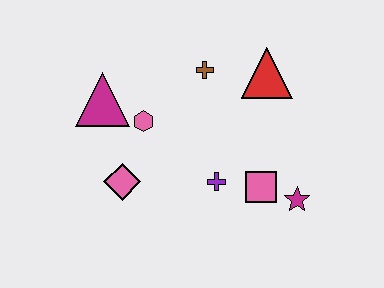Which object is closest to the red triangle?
The brown cross is closest to the red triangle.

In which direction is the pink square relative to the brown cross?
The pink square is below the brown cross.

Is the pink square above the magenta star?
Yes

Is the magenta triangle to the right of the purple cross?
No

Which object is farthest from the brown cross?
The magenta star is farthest from the brown cross.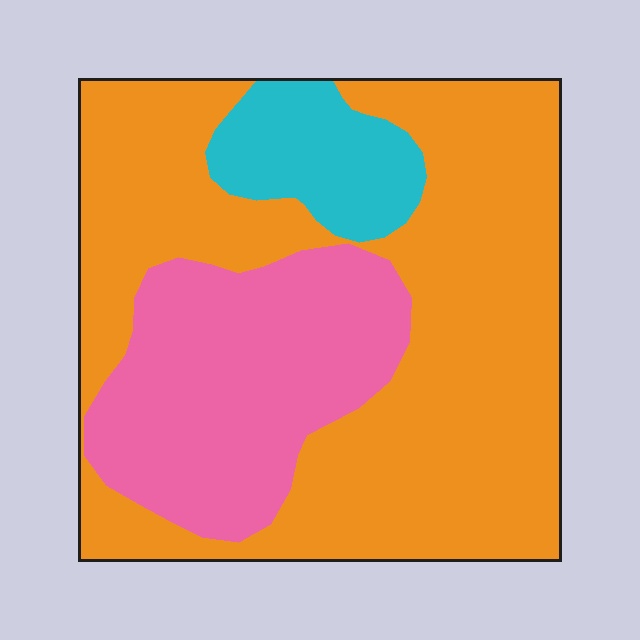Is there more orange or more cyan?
Orange.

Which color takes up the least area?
Cyan, at roughly 10%.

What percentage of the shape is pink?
Pink takes up about one quarter (1/4) of the shape.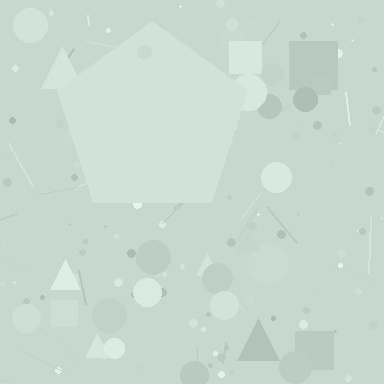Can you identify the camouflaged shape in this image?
The camouflaged shape is a pentagon.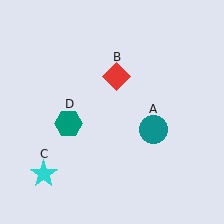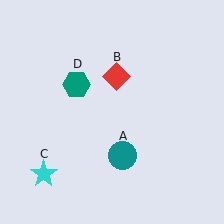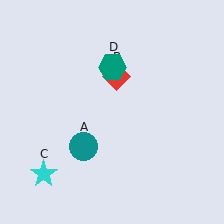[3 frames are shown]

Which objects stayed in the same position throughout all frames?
Red diamond (object B) and cyan star (object C) remained stationary.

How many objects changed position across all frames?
2 objects changed position: teal circle (object A), teal hexagon (object D).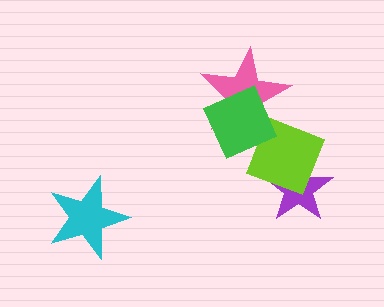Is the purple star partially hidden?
Yes, it is partially covered by another shape.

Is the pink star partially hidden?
Yes, it is partially covered by another shape.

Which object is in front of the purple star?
The lime square is in front of the purple star.